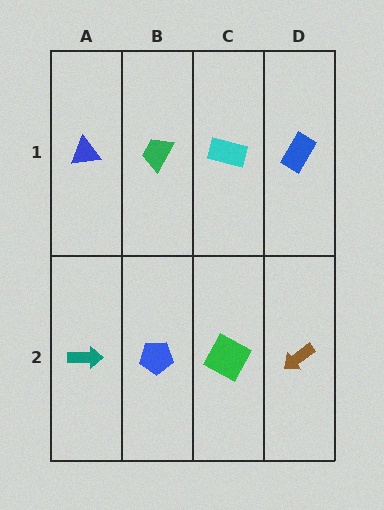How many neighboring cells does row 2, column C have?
3.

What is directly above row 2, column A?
A blue triangle.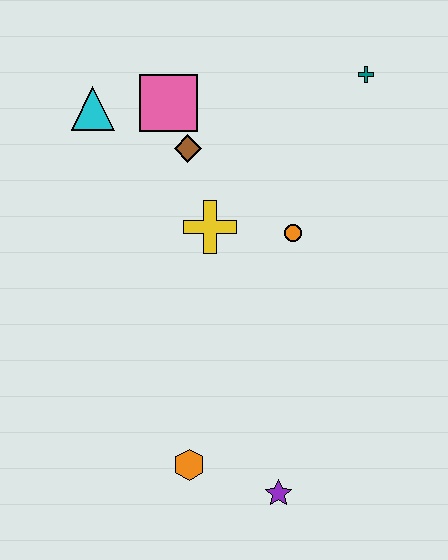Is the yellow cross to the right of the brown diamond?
Yes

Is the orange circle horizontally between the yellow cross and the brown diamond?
No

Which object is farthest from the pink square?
The purple star is farthest from the pink square.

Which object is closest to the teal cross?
The orange circle is closest to the teal cross.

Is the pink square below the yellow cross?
No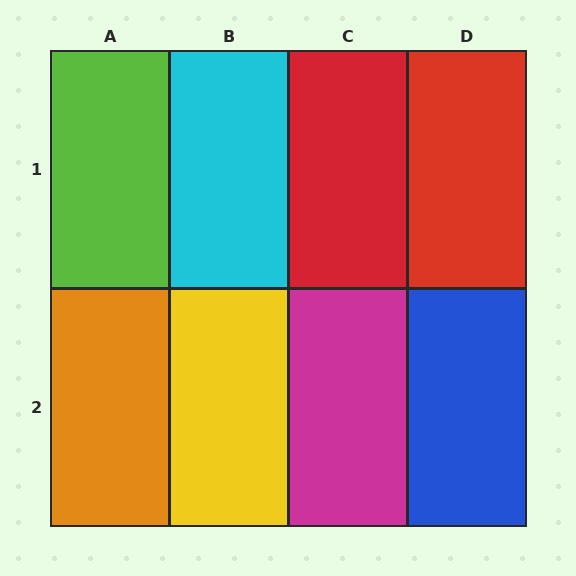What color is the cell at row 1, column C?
Red.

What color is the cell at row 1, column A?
Lime.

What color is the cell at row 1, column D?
Red.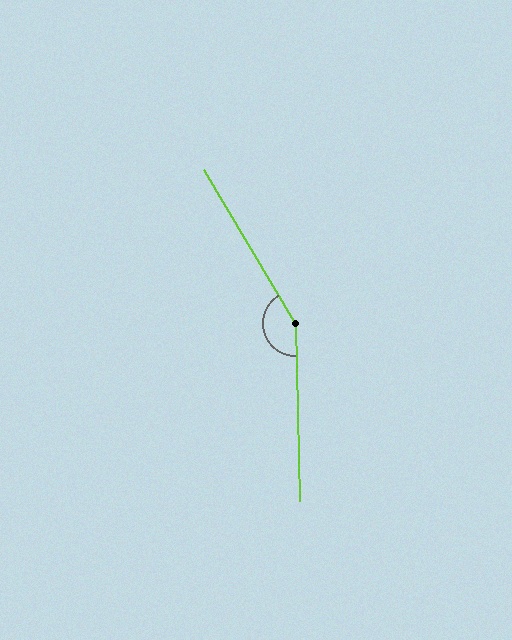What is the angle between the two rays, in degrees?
Approximately 151 degrees.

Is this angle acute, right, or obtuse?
It is obtuse.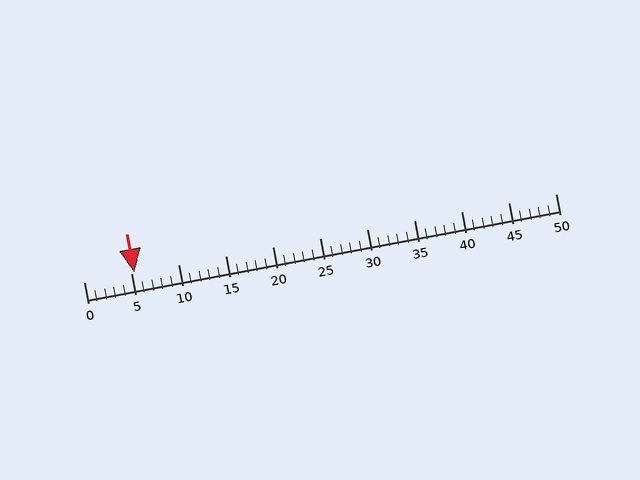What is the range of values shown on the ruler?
The ruler shows values from 0 to 50.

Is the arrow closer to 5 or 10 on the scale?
The arrow is closer to 5.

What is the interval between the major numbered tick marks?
The major tick marks are spaced 5 units apart.